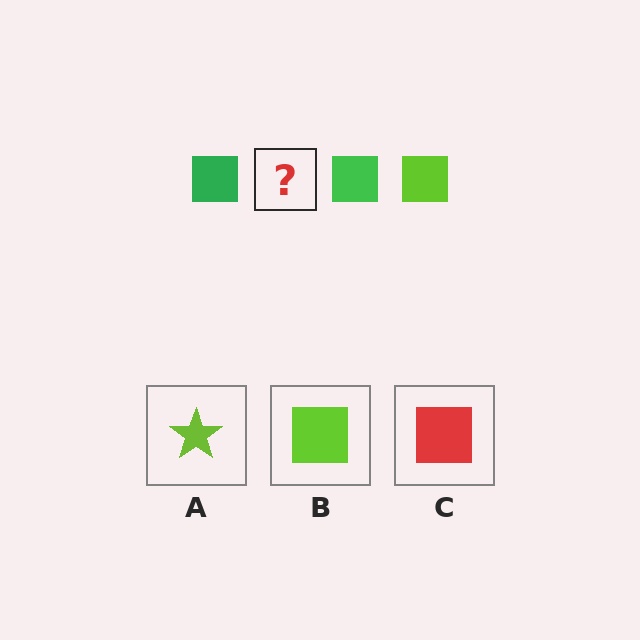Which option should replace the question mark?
Option B.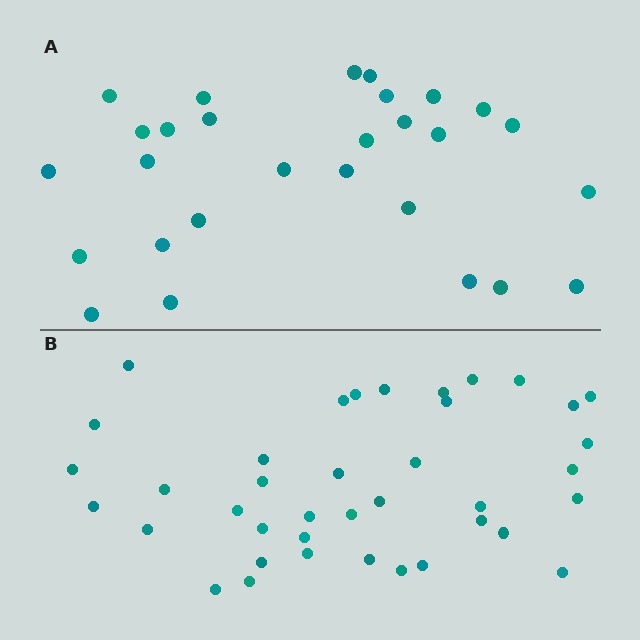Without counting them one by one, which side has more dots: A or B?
Region B (the bottom region) has more dots.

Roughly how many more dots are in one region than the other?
Region B has roughly 12 or so more dots than region A.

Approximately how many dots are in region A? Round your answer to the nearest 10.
About 30 dots. (The exact count is 28, which rounds to 30.)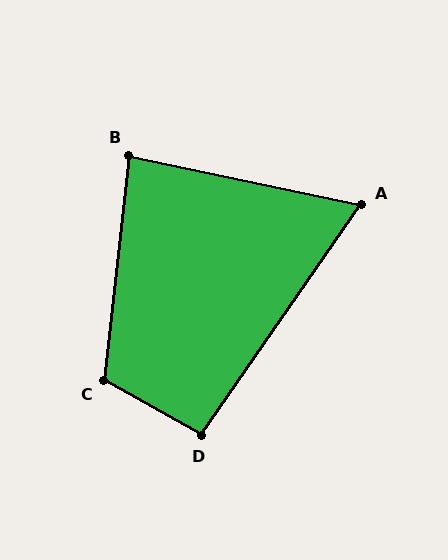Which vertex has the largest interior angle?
C, at approximately 113 degrees.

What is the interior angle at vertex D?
Approximately 96 degrees (obtuse).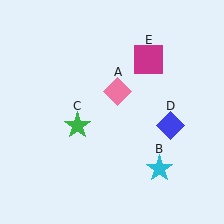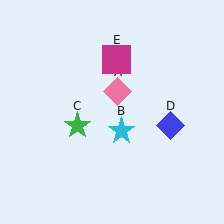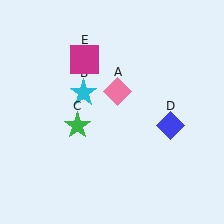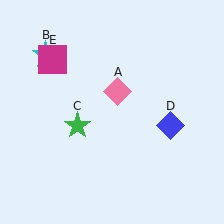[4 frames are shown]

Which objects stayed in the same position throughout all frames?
Pink diamond (object A) and green star (object C) and blue diamond (object D) remained stationary.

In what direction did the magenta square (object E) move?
The magenta square (object E) moved left.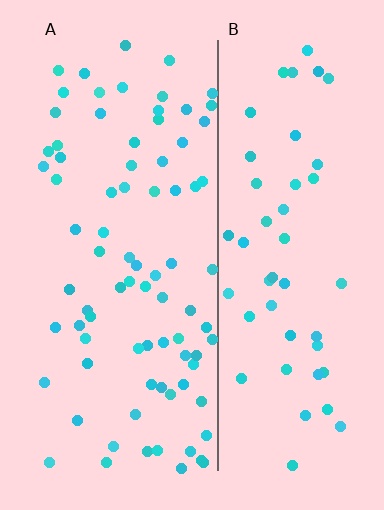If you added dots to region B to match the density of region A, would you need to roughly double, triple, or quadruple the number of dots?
Approximately double.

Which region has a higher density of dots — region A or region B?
A (the left).